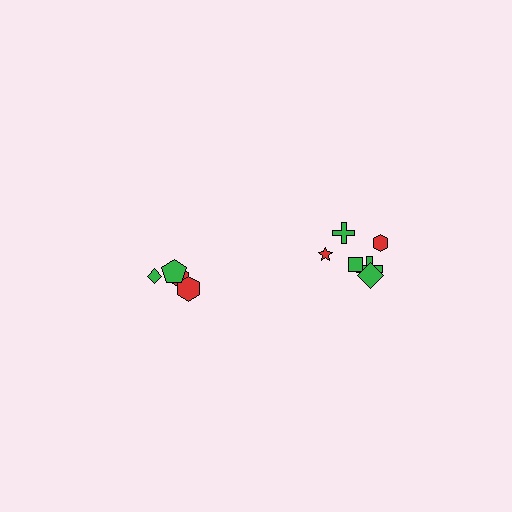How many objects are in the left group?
There are 4 objects.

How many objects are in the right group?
There are 6 objects.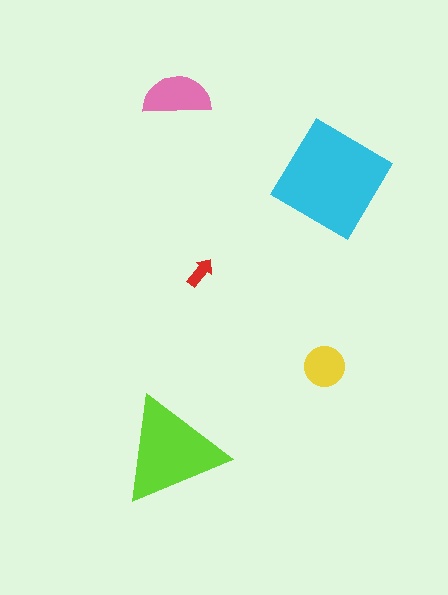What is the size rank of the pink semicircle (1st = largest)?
3rd.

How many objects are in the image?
There are 5 objects in the image.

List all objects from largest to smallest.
The cyan diamond, the lime triangle, the pink semicircle, the yellow circle, the red arrow.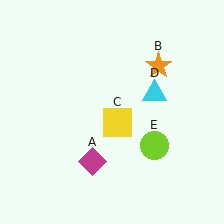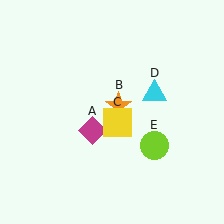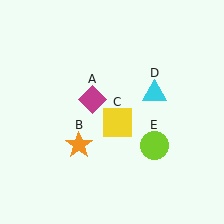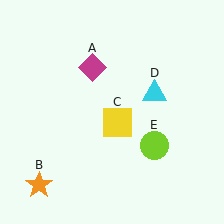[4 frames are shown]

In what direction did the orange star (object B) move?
The orange star (object B) moved down and to the left.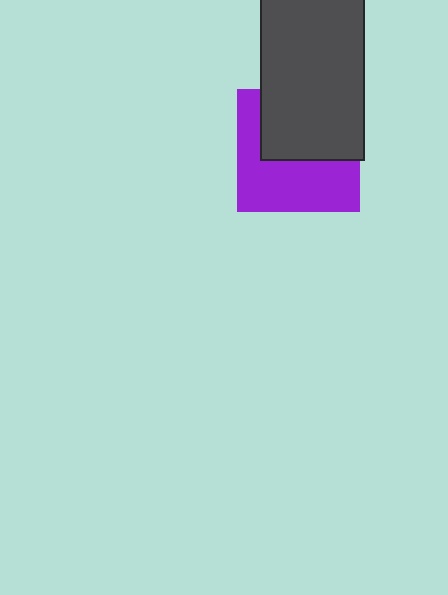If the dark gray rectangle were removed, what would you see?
You would see the complete purple square.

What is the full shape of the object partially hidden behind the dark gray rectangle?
The partially hidden object is a purple square.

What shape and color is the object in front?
The object in front is a dark gray rectangle.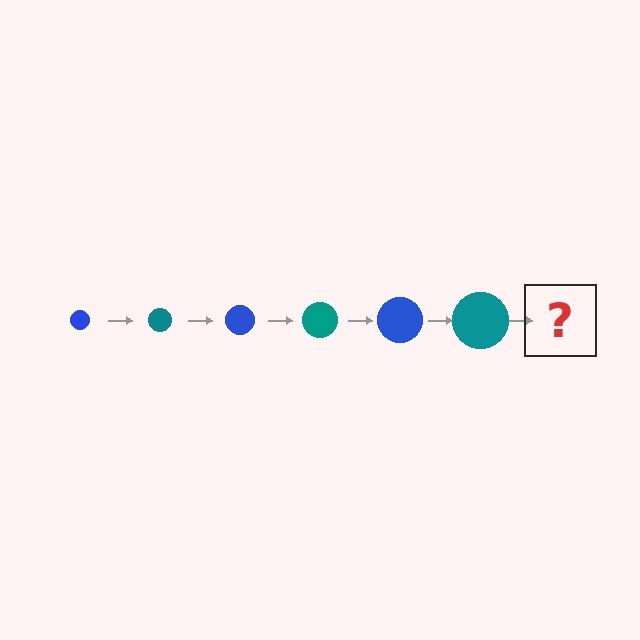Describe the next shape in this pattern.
It should be a blue circle, larger than the previous one.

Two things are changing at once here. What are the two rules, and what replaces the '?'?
The two rules are that the circle grows larger each step and the color cycles through blue and teal. The '?' should be a blue circle, larger than the previous one.